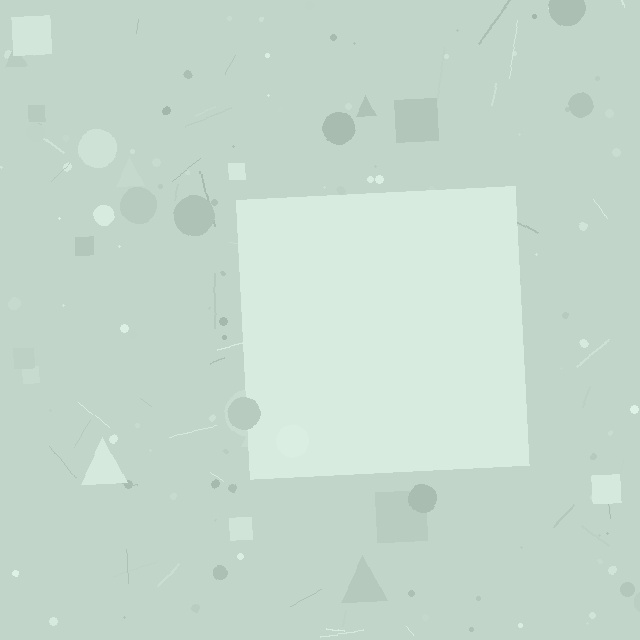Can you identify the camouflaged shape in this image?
The camouflaged shape is a square.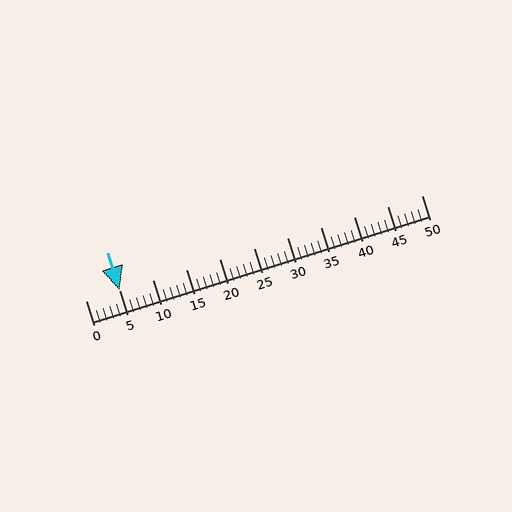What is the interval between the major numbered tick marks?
The major tick marks are spaced 5 units apart.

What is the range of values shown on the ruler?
The ruler shows values from 0 to 50.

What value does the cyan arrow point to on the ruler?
The cyan arrow points to approximately 5.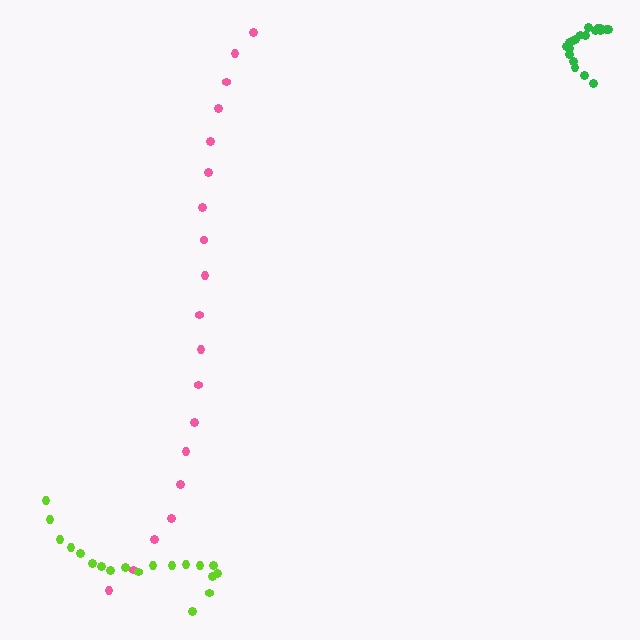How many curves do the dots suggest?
There are 3 distinct paths.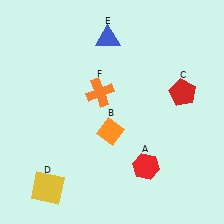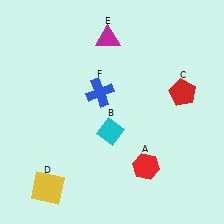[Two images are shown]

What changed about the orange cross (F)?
In Image 1, F is orange. In Image 2, it changed to blue.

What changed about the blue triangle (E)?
In Image 1, E is blue. In Image 2, it changed to magenta.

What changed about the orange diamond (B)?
In Image 1, B is orange. In Image 2, it changed to cyan.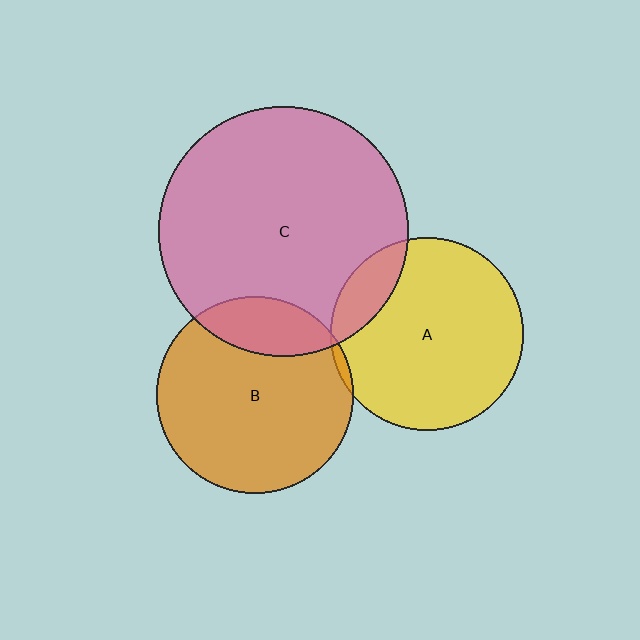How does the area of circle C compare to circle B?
Approximately 1.6 times.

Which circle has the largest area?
Circle C (pink).